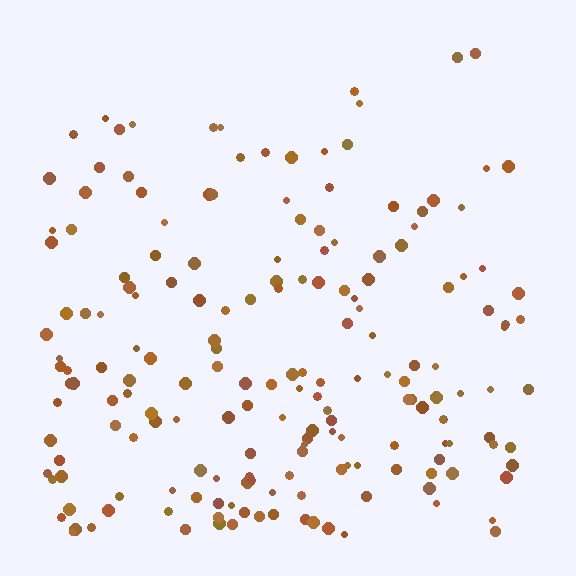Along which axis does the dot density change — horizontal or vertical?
Vertical.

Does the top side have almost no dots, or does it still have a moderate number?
Still a moderate number, just noticeably fewer than the bottom.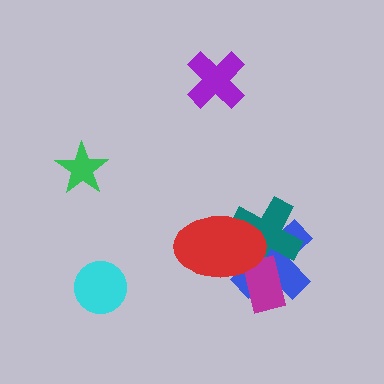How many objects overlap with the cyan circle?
0 objects overlap with the cyan circle.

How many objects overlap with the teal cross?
3 objects overlap with the teal cross.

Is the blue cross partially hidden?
Yes, it is partially covered by another shape.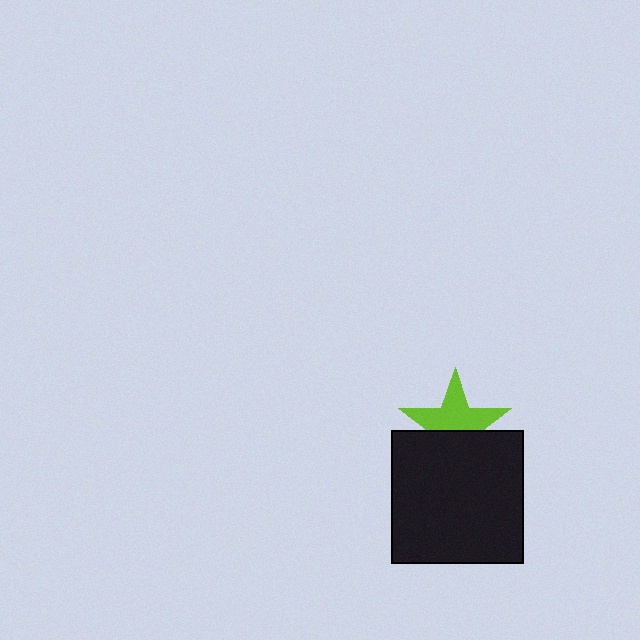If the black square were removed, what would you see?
You would see the complete lime star.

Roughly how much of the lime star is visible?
About half of it is visible (roughly 59%).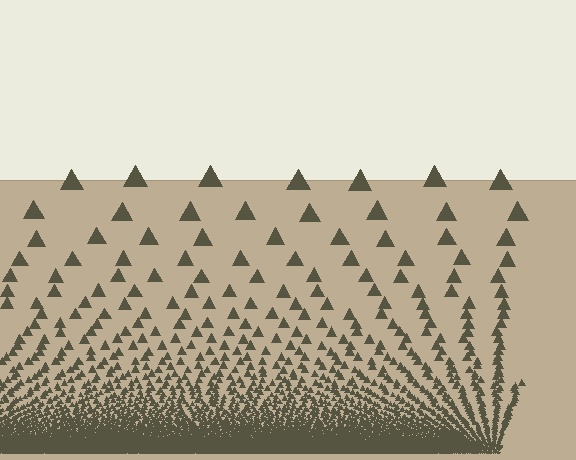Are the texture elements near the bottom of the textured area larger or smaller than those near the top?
Smaller. The gradient is inverted — elements near the bottom are smaller and denser.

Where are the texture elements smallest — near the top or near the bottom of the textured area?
Near the bottom.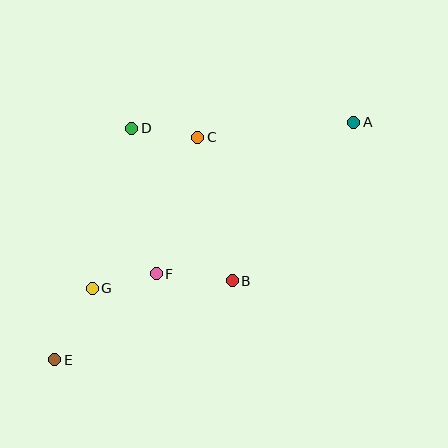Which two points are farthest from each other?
Points A and E are farthest from each other.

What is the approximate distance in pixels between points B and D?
The distance between B and D is approximately 183 pixels.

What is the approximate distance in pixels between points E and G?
The distance between E and G is approximately 81 pixels.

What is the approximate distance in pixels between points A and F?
The distance between A and F is approximately 249 pixels.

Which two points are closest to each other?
Points F and G are closest to each other.